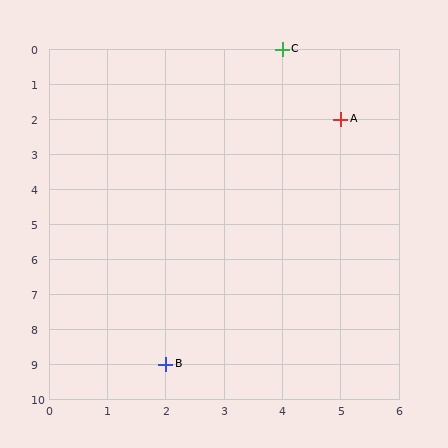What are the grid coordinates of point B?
Point B is at grid coordinates (2, 9).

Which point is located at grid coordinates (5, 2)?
Point A is at (5, 2).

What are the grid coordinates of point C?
Point C is at grid coordinates (4, 0).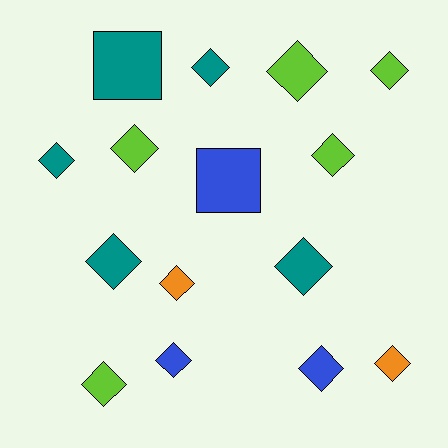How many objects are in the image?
There are 15 objects.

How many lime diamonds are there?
There are 5 lime diamonds.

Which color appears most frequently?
Lime, with 5 objects.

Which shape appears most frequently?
Diamond, with 13 objects.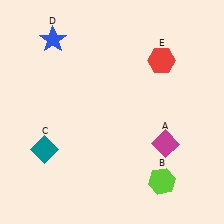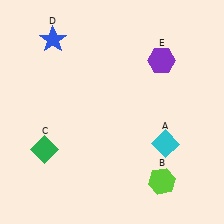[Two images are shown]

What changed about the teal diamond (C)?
In Image 1, C is teal. In Image 2, it changed to green.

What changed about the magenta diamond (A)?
In Image 1, A is magenta. In Image 2, it changed to cyan.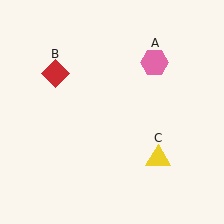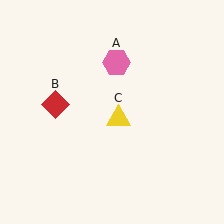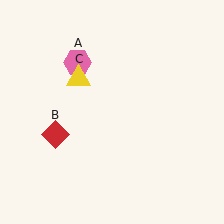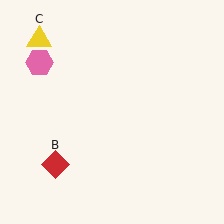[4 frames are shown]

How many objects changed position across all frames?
3 objects changed position: pink hexagon (object A), red diamond (object B), yellow triangle (object C).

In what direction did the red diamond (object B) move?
The red diamond (object B) moved down.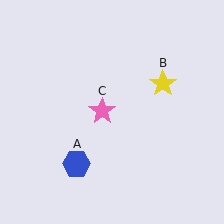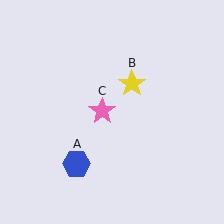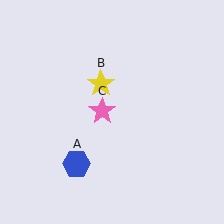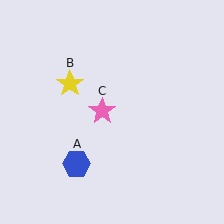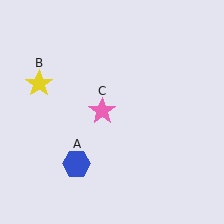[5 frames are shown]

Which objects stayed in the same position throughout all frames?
Blue hexagon (object A) and pink star (object C) remained stationary.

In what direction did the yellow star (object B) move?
The yellow star (object B) moved left.